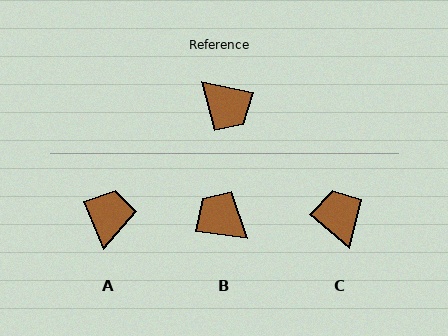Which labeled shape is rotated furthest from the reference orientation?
B, about 175 degrees away.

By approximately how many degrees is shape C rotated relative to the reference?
Approximately 152 degrees counter-clockwise.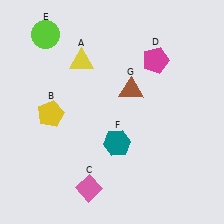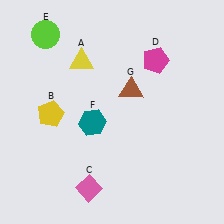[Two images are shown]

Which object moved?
The teal hexagon (F) moved left.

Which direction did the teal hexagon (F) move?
The teal hexagon (F) moved left.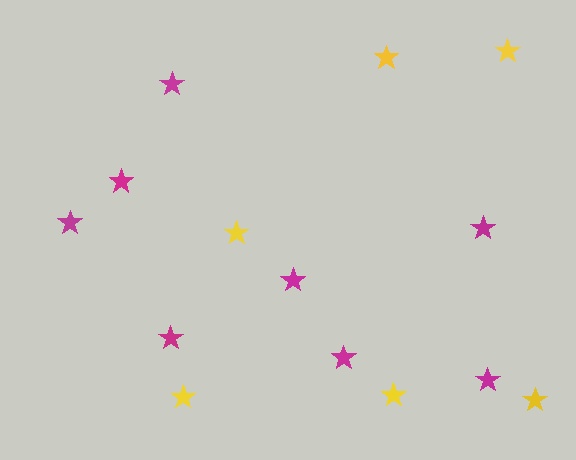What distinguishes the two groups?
There are 2 groups: one group of magenta stars (8) and one group of yellow stars (6).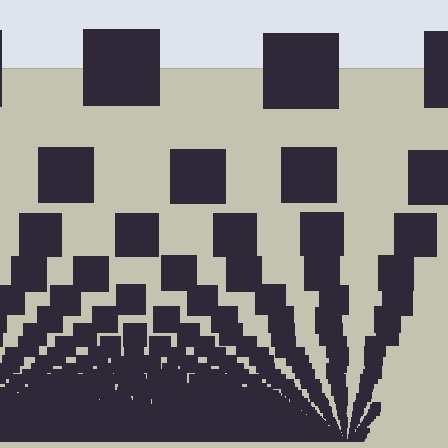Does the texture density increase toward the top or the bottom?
Density increases toward the bottom.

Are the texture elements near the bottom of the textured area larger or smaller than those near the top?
Smaller. The gradient is inverted — elements near the bottom are smaller and denser.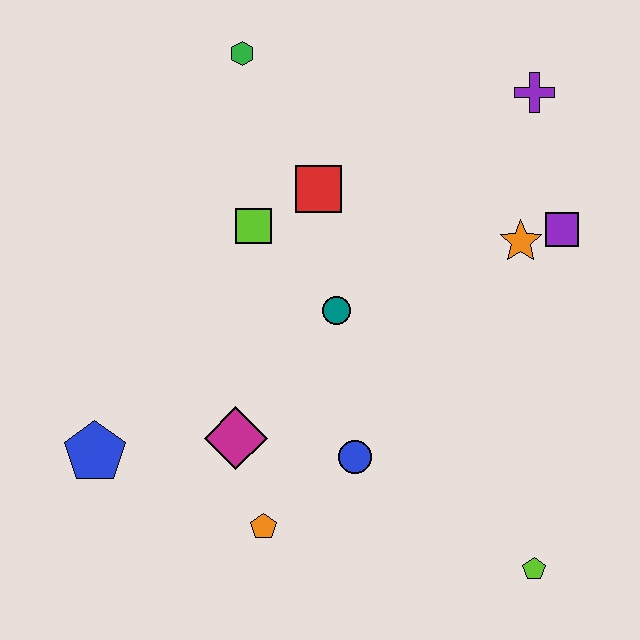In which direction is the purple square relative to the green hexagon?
The purple square is to the right of the green hexagon.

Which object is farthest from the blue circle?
The green hexagon is farthest from the blue circle.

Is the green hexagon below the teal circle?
No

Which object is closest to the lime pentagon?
The blue circle is closest to the lime pentagon.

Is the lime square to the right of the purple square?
No